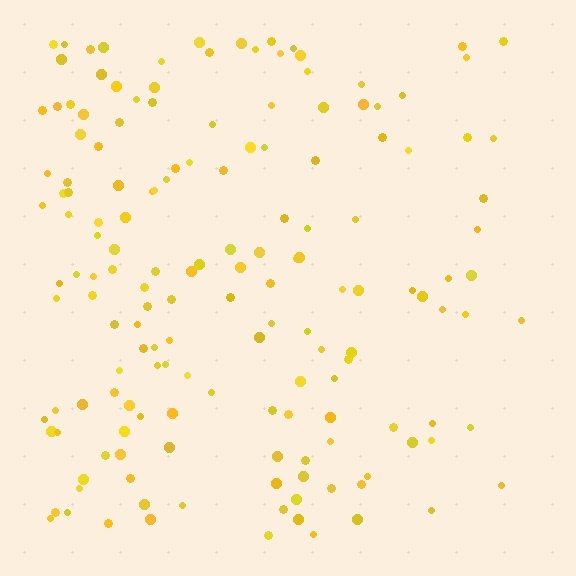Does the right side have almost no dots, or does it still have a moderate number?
Still a moderate number, just noticeably fewer than the left.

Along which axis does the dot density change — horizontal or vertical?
Horizontal.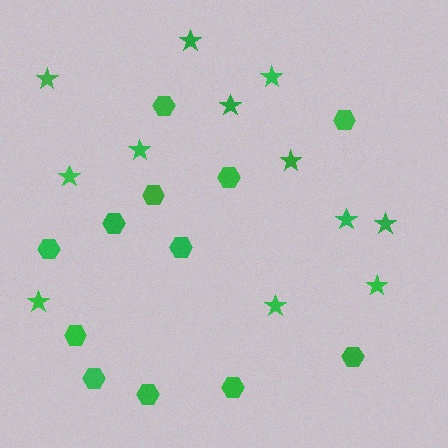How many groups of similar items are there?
There are 2 groups: one group of stars (12) and one group of hexagons (12).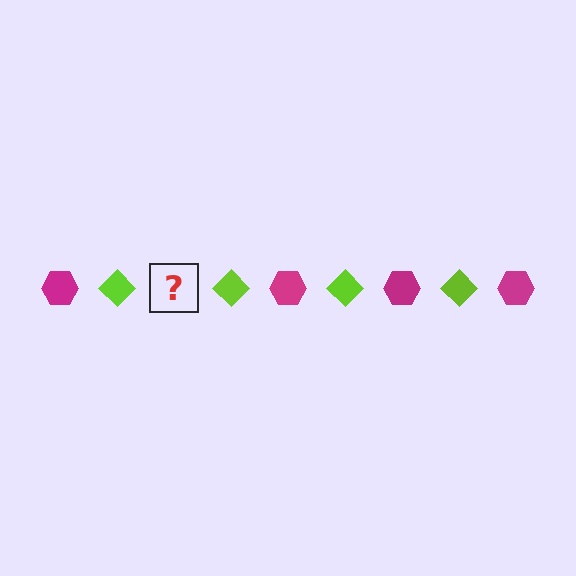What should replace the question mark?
The question mark should be replaced with a magenta hexagon.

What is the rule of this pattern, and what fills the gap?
The rule is that the pattern alternates between magenta hexagon and lime diamond. The gap should be filled with a magenta hexagon.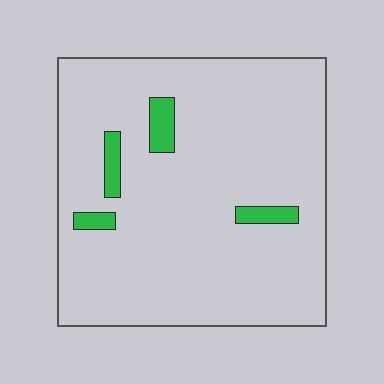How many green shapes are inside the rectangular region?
4.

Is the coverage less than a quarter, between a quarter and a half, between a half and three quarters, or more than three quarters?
Less than a quarter.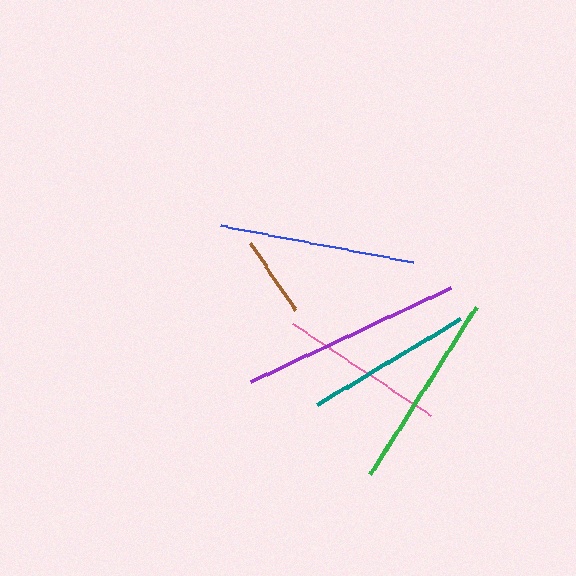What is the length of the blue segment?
The blue segment is approximately 196 pixels long.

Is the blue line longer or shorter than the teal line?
The blue line is longer than the teal line.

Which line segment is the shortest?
The brown line is the shortest at approximately 81 pixels.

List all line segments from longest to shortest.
From longest to shortest: purple, green, blue, teal, pink, brown.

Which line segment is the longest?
The purple line is the longest at approximately 222 pixels.